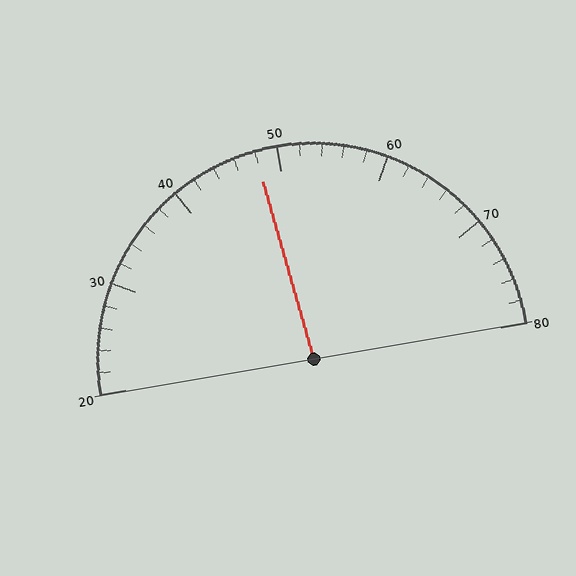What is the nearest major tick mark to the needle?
The nearest major tick mark is 50.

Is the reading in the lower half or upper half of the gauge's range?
The reading is in the lower half of the range (20 to 80).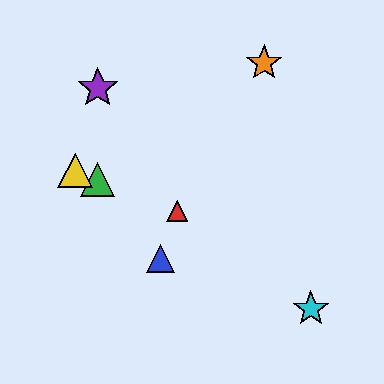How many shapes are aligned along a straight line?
3 shapes (the red triangle, the green triangle, the yellow triangle) are aligned along a straight line.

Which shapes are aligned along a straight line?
The red triangle, the green triangle, the yellow triangle are aligned along a straight line.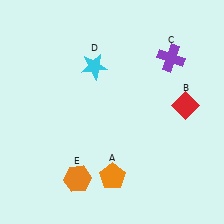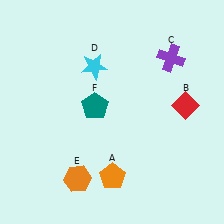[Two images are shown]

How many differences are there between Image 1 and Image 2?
There is 1 difference between the two images.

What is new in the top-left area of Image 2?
A teal pentagon (F) was added in the top-left area of Image 2.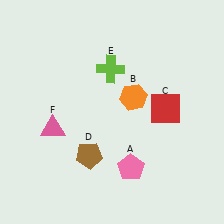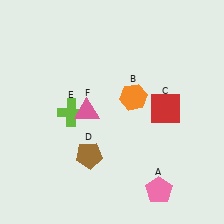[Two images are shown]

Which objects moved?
The objects that moved are: the pink pentagon (A), the lime cross (E), the pink triangle (F).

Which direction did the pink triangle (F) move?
The pink triangle (F) moved right.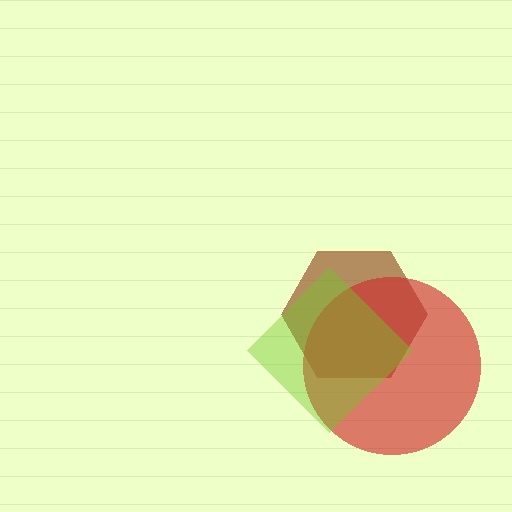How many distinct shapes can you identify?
There are 3 distinct shapes: a brown hexagon, a red circle, a lime diamond.